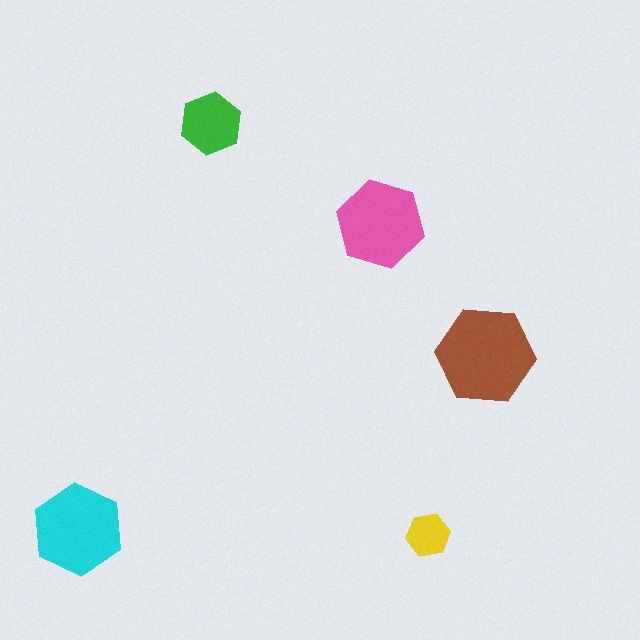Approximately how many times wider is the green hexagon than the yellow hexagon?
About 1.5 times wider.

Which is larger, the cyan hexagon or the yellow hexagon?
The cyan one.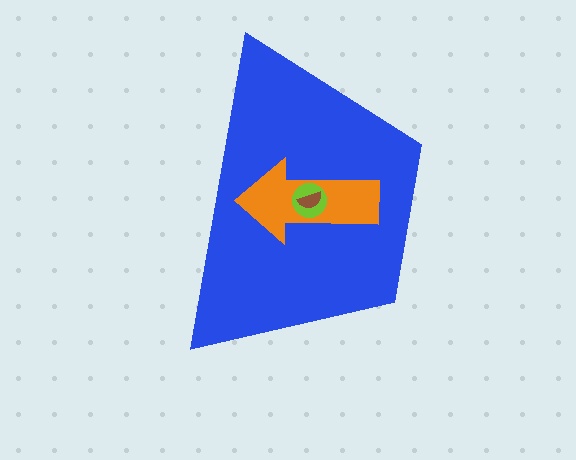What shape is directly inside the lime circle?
The brown semicircle.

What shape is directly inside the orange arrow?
The lime circle.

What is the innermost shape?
The brown semicircle.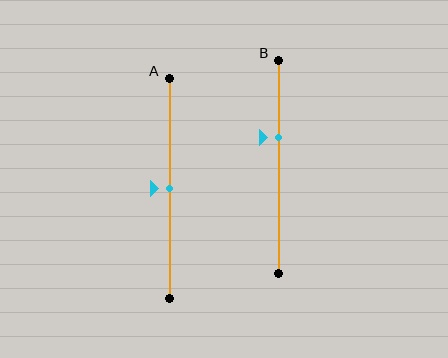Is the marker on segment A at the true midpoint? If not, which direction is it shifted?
Yes, the marker on segment A is at the true midpoint.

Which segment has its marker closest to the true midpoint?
Segment A has its marker closest to the true midpoint.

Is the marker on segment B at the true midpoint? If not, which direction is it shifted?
No, the marker on segment B is shifted upward by about 14% of the segment length.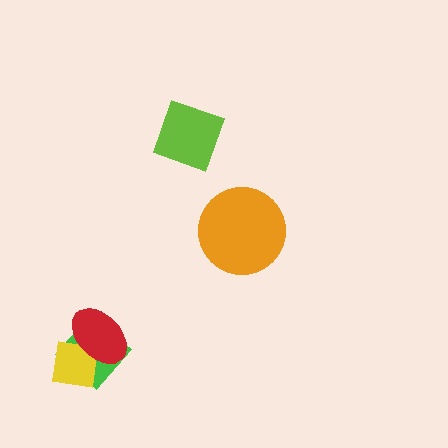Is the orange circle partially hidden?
No, no other shape covers it.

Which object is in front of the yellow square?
The red ellipse is in front of the yellow square.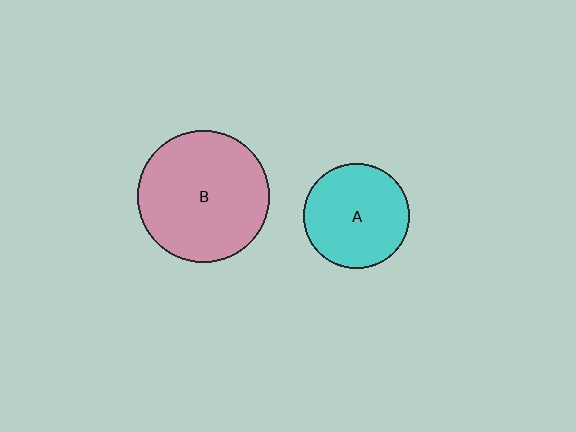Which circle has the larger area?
Circle B (pink).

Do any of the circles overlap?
No, none of the circles overlap.